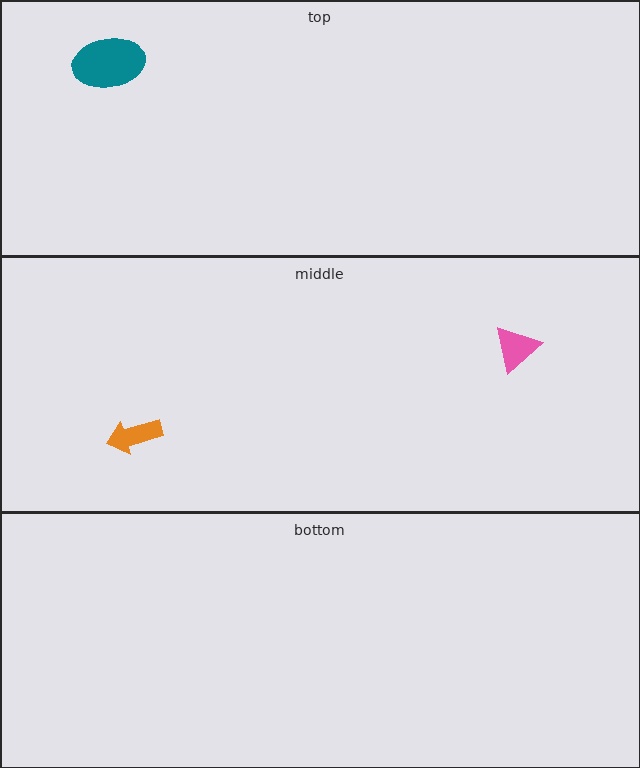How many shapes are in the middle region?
2.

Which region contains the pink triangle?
The middle region.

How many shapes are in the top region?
1.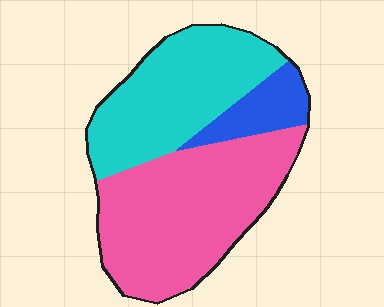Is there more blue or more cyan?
Cyan.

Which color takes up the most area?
Pink, at roughly 50%.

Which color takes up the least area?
Blue, at roughly 10%.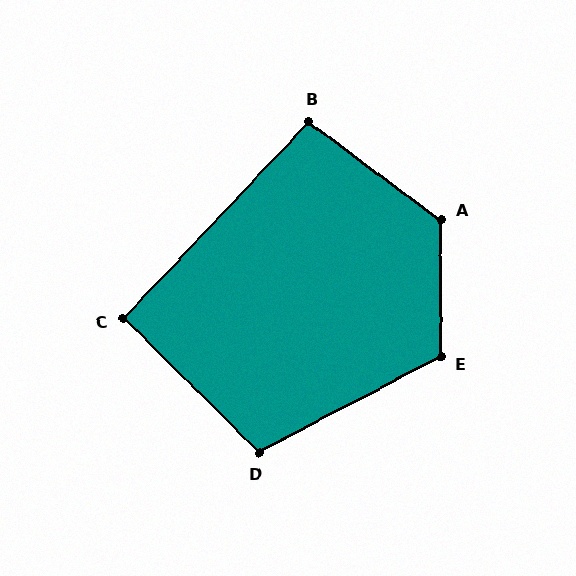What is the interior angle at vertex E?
Approximately 118 degrees (obtuse).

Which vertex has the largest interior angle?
A, at approximately 127 degrees.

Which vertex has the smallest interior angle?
C, at approximately 91 degrees.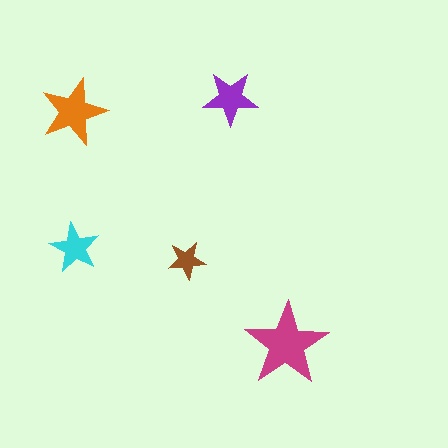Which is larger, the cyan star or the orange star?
The orange one.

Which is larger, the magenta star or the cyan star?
The magenta one.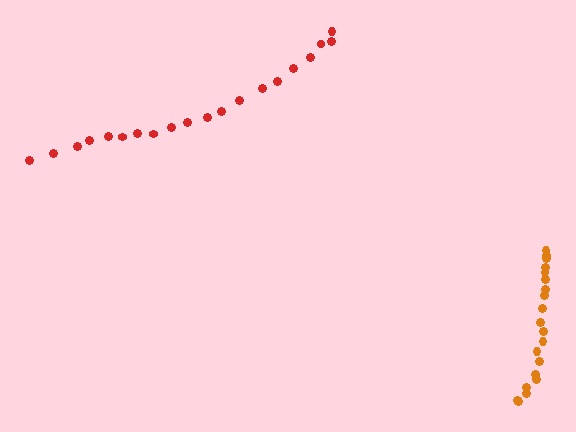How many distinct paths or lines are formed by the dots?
There are 2 distinct paths.